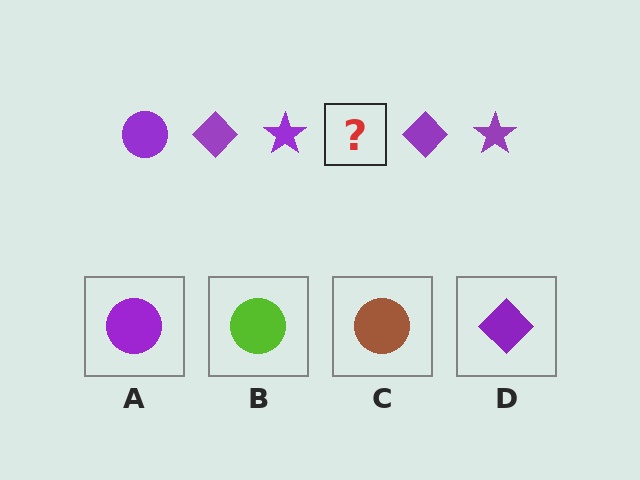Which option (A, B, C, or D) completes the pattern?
A.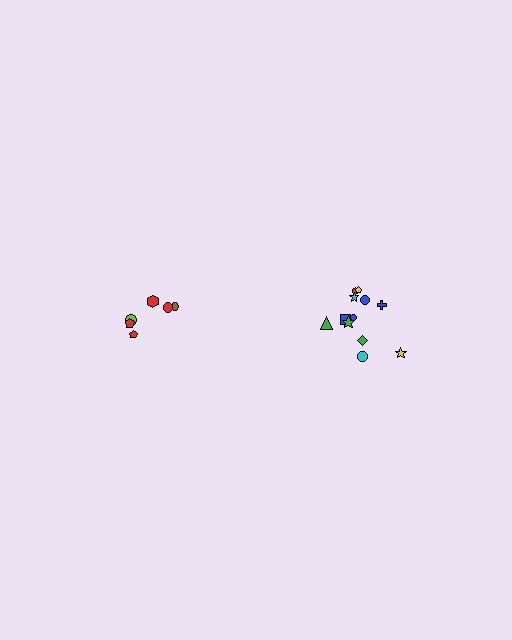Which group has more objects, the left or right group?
The right group.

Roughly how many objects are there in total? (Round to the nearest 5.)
Roughly 20 objects in total.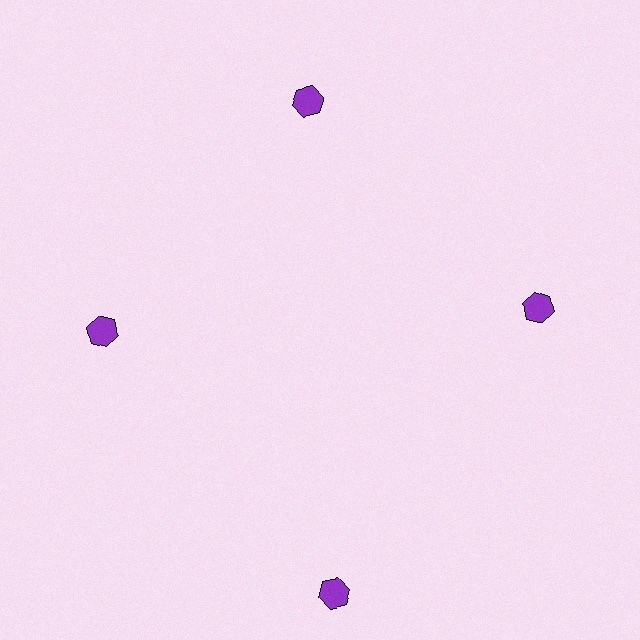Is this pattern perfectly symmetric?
No. The 4 purple hexagons are arranged in a ring, but one element near the 6 o'clock position is pushed outward from the center, breaking the 4-fold rotational symmetry.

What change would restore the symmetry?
The symmetry would be restored by moving it inward, back onto the ring so that all 4 hexagons sit at equal angles and equal distance from the center.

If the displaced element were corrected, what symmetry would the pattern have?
It would have 4-fold rotational symmetry — the pattern would map onto itself every 90 degrees.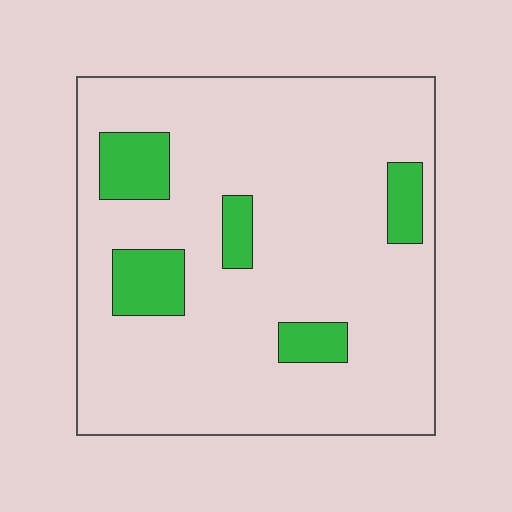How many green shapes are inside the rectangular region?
5.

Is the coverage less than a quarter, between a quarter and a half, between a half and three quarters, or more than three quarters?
Less than a quarter.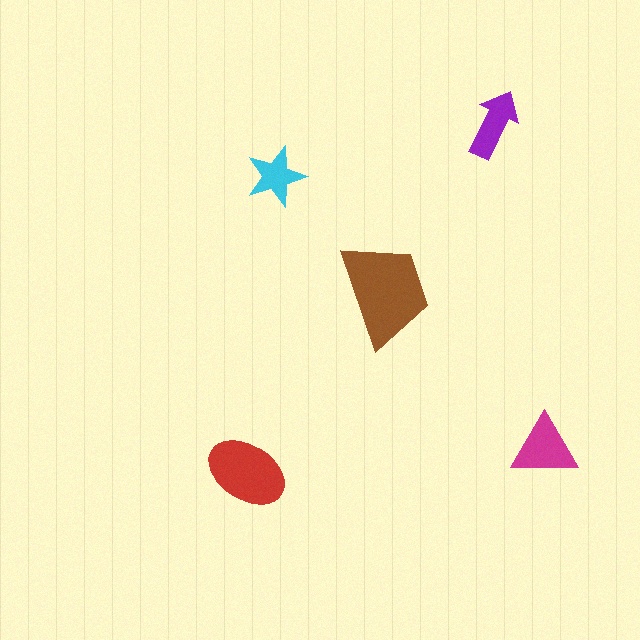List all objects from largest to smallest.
The brown trapezoid, the red ellipse, the magenta triangle, the purple arrow, the cyan star.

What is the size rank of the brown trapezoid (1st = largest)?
1st.